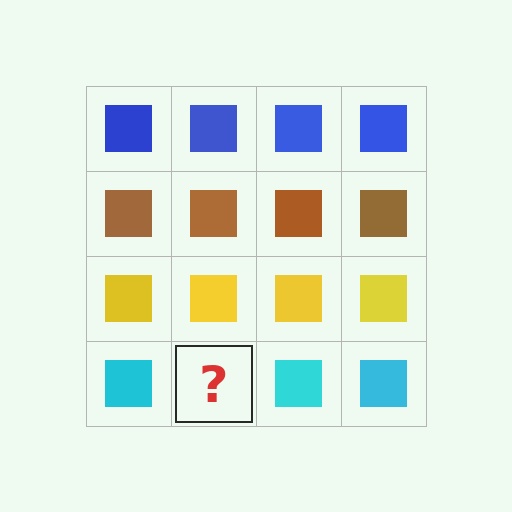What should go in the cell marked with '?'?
The missing cell should contain a cyan square.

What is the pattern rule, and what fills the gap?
The rule is that each row has a consistent color. The gap should be filled with a cyan square.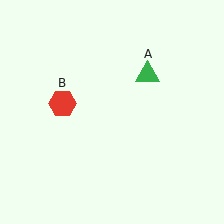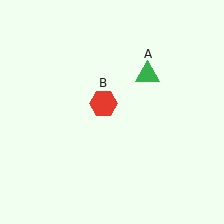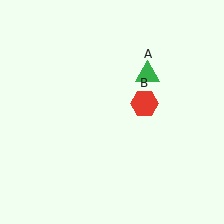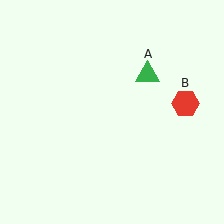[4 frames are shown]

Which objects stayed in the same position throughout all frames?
Green triangle (object A) remained stationary.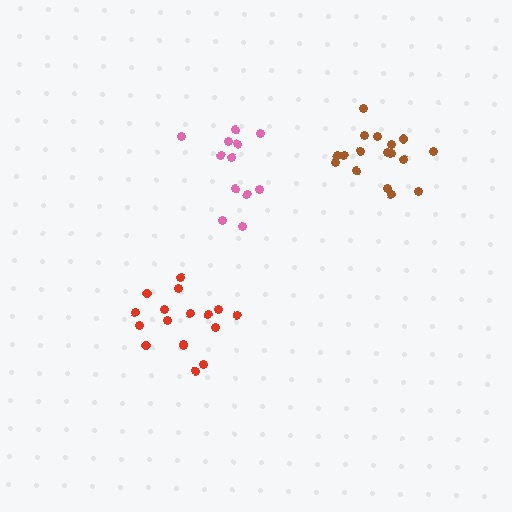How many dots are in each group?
Group 1: 17 dots, Group 2: 17 dots, Group 3: 12 dots (46 total).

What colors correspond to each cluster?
The clusters are colored: red, brown, pink.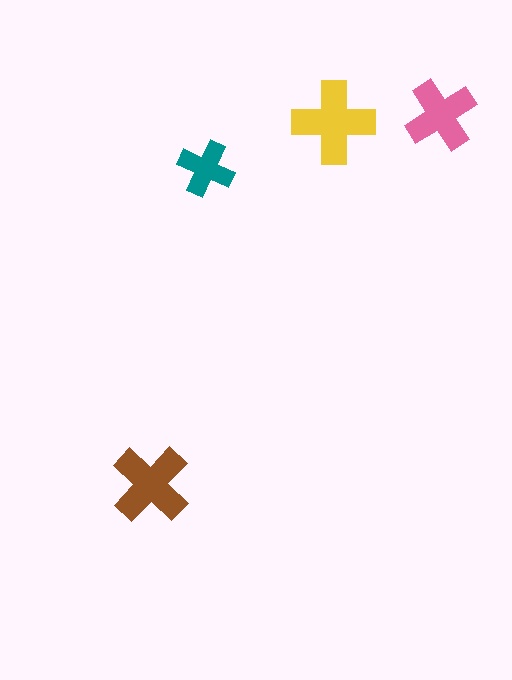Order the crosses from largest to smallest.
the yellow one, the brown one, the pink one, the teal one.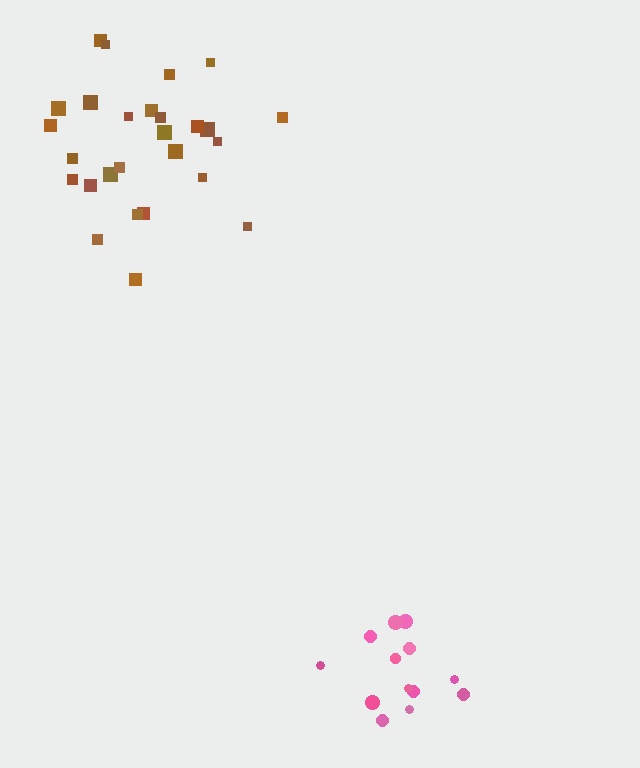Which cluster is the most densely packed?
Pink.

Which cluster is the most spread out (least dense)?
Brown.